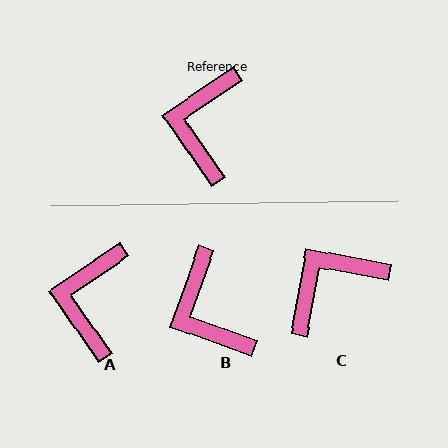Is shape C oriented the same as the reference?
No, it is off by about 45 degrees.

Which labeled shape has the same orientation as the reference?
A.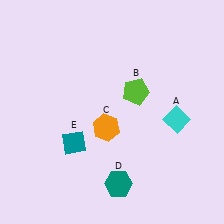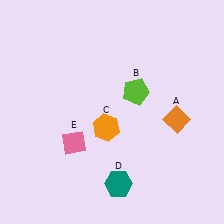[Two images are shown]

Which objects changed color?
A changed from cyan to orange. E changed from teal to pink.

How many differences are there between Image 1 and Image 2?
There are 2 differences between the two images.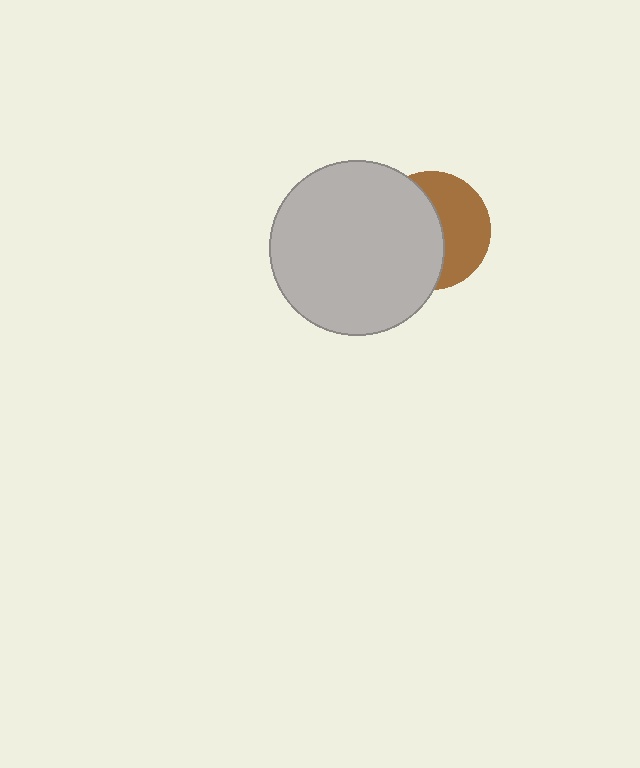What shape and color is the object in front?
The object in front is a light gray circle.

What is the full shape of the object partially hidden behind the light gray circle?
The partially hidden object is a brown circle.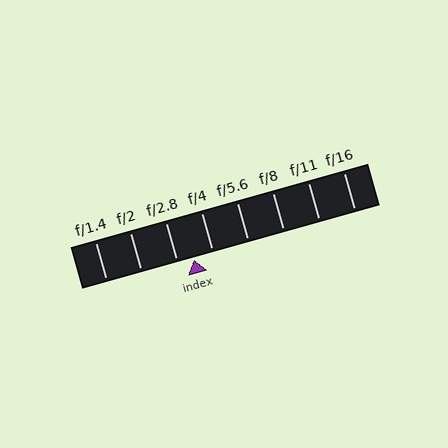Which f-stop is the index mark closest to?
The index mark is closest to f/2.8.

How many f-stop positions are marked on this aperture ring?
There are 8 f-stop positions marked.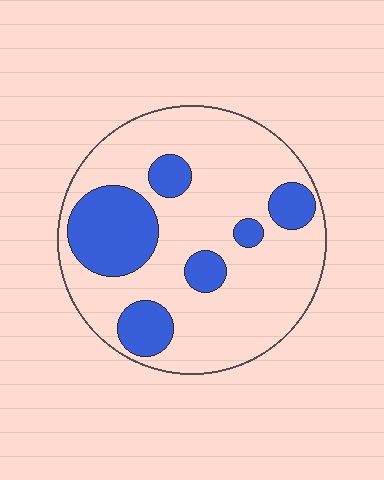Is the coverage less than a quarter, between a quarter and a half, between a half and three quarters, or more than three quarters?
Between a quarter and a half.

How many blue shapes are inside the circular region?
6.